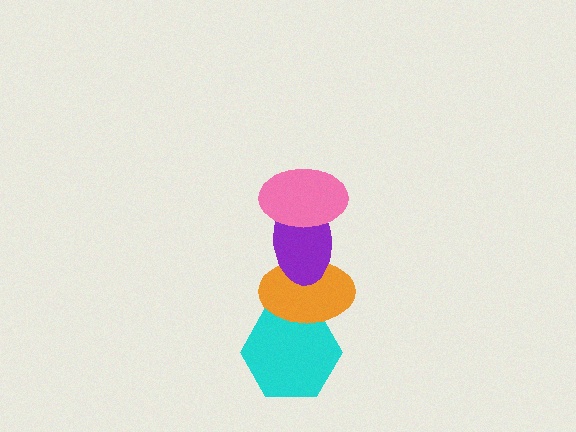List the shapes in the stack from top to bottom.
From top to bottom: the pink ellipse, the purple ellipse, the orange ellipse, the cyan hexagon.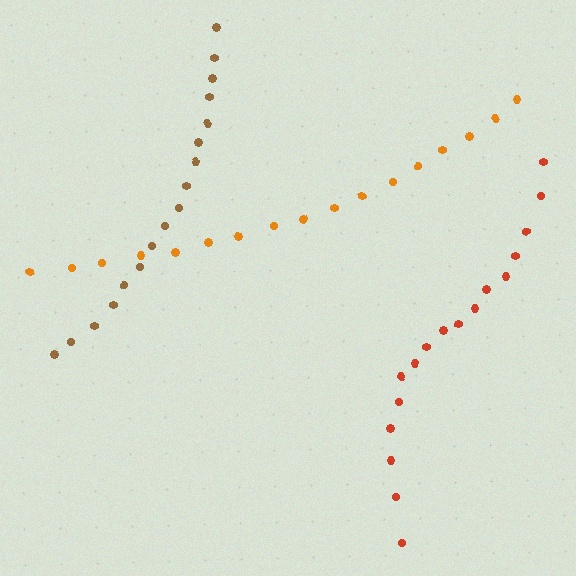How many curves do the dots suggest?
There are 3 distinct paths.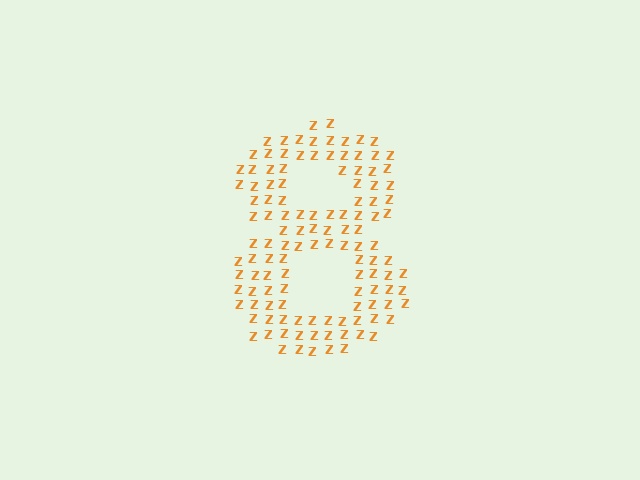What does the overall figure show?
The overall figure shows the digit 8.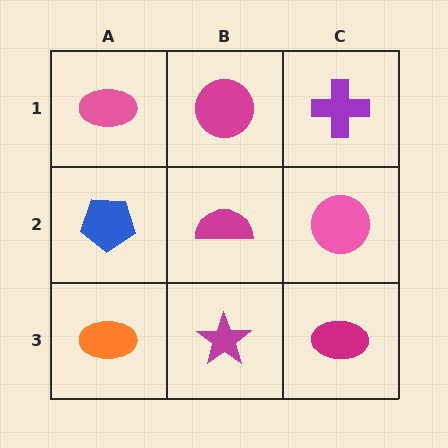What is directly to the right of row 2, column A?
A magenta semicircle.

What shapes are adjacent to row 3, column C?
A pink circle (row 2, column C), a magenta star (row 3, column B).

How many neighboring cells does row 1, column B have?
3.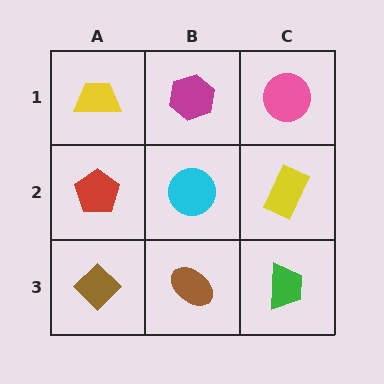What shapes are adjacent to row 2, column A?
A yellow trapezoid (row 1, column A), a brown diamond (row 3, column A), a cyan circle (row 2, column B).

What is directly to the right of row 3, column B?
A green trapezoid.